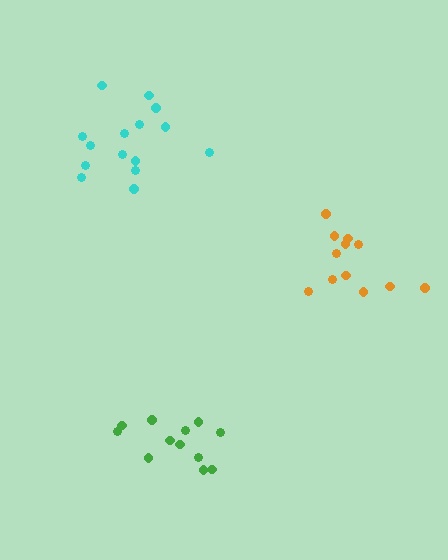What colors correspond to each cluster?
The clusters are colored: orange, cyan, green.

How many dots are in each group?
Group 1: 12 dots, Group 2: 15 dots, Group 3: 12 dots (39 total).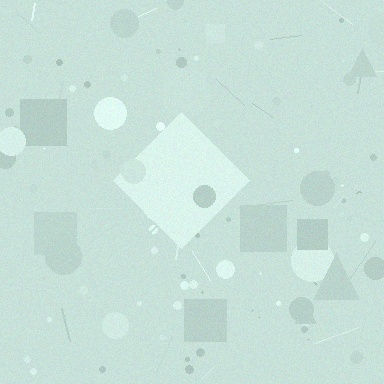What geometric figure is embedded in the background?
A diamond is embedded in the background.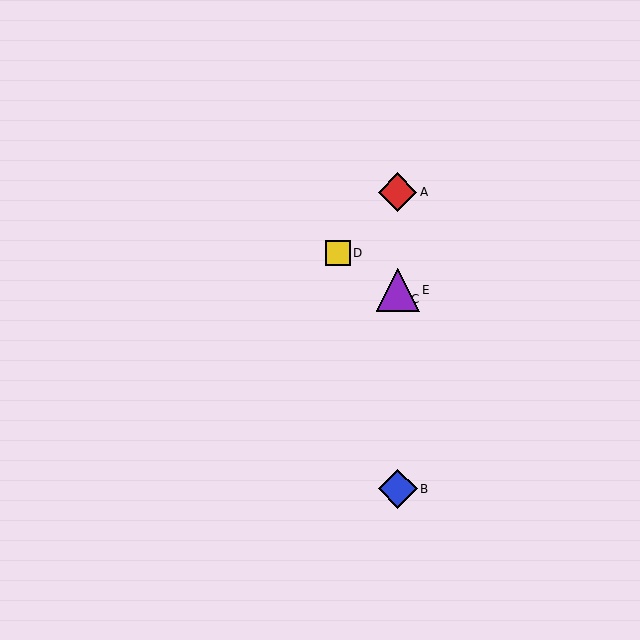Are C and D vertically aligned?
No, C is at x≈398 and D is at x≈338.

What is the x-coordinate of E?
Object E is at x≈398.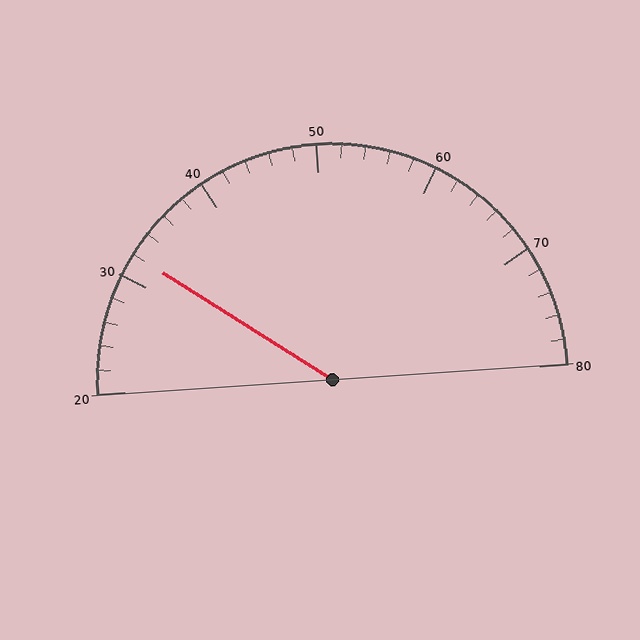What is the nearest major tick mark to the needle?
The nearest major tick mark is 30.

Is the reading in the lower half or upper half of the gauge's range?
The reading is in the lower half of the range (20 to 80).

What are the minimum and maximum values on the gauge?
The gauge ranges from 20 to 80.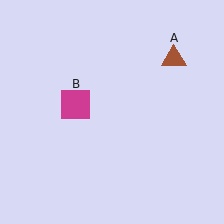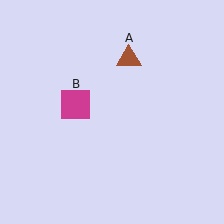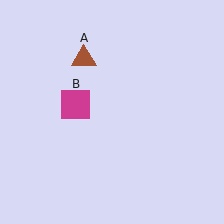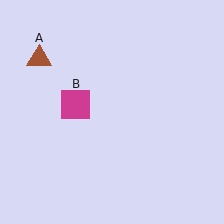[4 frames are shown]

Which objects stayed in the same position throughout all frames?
Magenta square (object B) remained stationary.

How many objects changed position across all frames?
1 object changed position: brown triangle (object A).